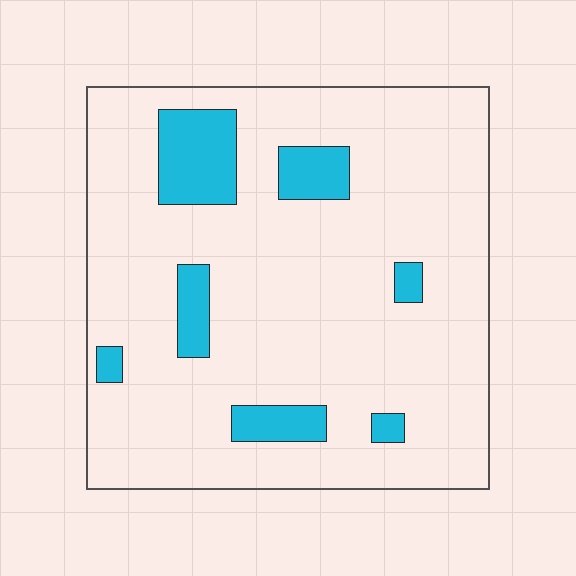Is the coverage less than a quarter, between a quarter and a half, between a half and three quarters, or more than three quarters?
Less than a quarter.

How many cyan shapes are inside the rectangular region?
7.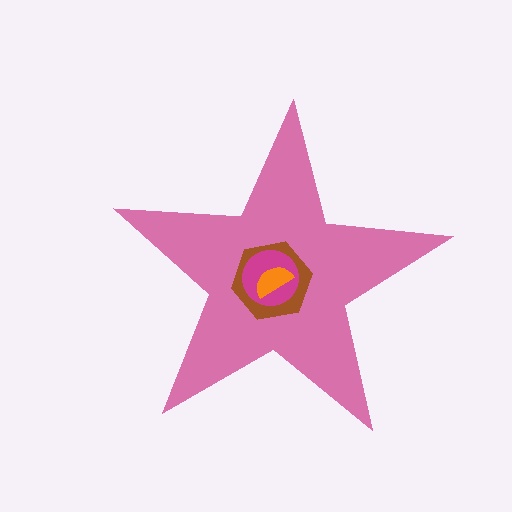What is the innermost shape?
The orange semicircle.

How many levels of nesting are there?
4.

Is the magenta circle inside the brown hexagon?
Yes.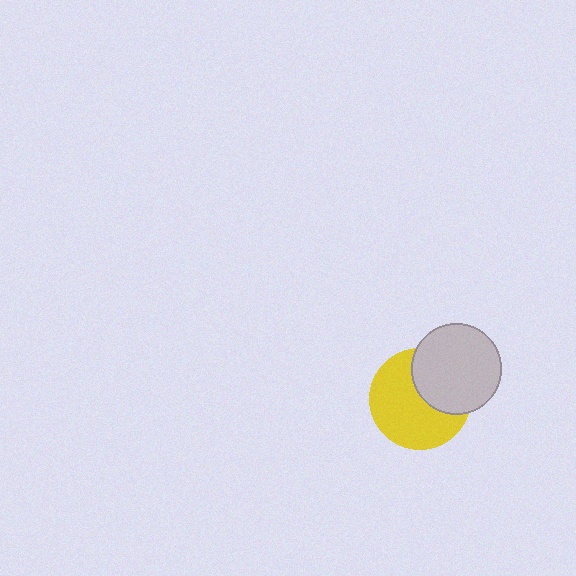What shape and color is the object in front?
The object in front is a light gray circle.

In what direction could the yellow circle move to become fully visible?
The yellow circle could move toward the lower-left. That would shift it out from behind the light gray circle entirely.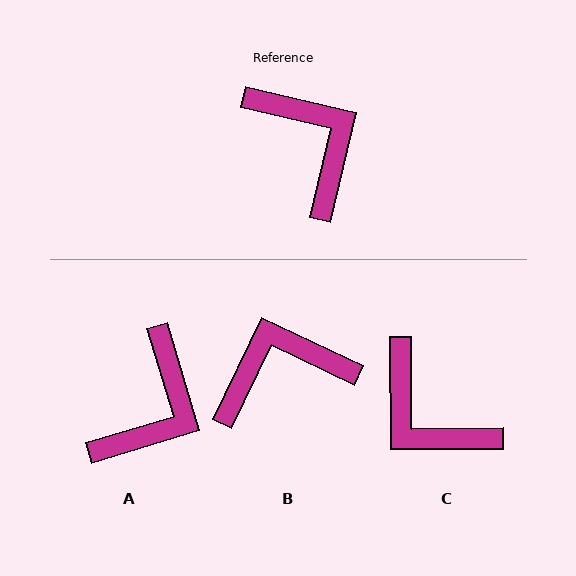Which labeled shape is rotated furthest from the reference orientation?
C, about 166 degrees away.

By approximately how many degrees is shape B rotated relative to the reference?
Approximately 78 degrees counter-clockwise.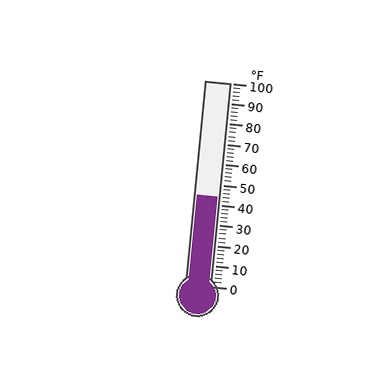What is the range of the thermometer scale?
The thermometer scale ranges from 0°F to 100°F.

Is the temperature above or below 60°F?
The temperature is below 60°F.